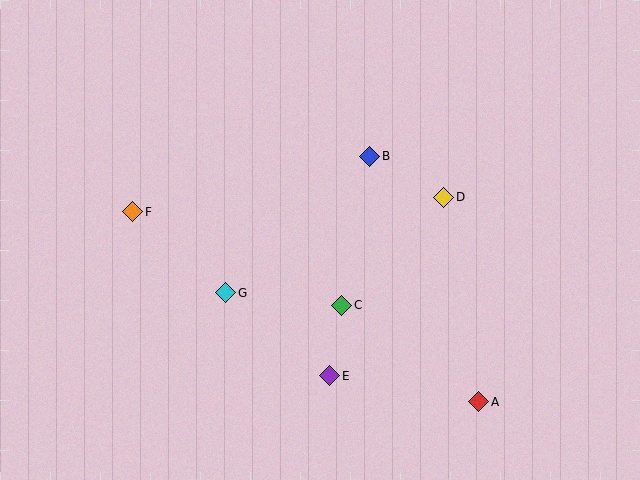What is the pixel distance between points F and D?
The distance between F and D is 311 pixels.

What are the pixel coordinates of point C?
Point C is at (342, 305).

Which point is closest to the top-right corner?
Point D is closest to the top-right corner.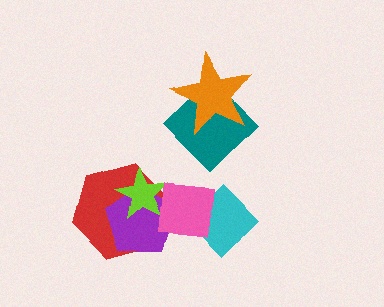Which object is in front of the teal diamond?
The orange star is in front of the teal diamond.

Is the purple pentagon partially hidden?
Yes, it is partially covered by another shape.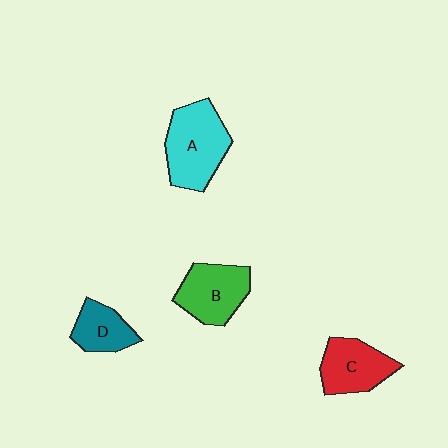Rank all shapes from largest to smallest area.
From largest to smallest: A (cyan), B (green), C (red), D (teal).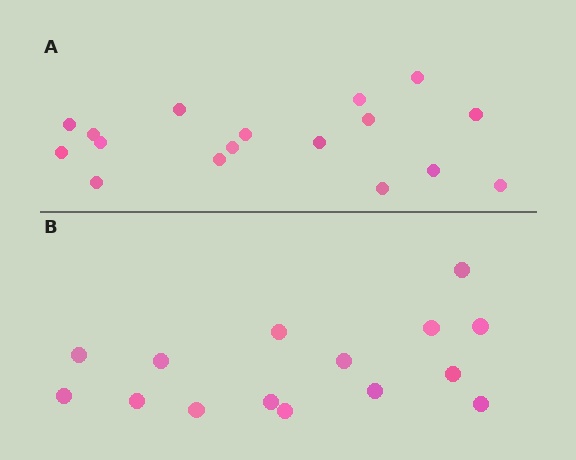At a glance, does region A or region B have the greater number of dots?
Region A (the top region) has more dots.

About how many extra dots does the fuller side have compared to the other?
Region A has just a few more — roughly 2 or 3 more dots than region B.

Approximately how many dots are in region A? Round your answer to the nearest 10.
About 20 dots. (The exact count is 17, which rounds to 20.)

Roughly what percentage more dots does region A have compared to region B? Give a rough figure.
About 15% more.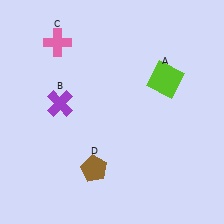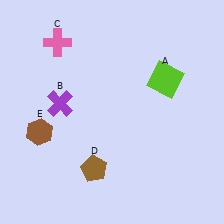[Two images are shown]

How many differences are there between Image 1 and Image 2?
There is 1 difference between the two images.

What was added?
A brown hexagon (E) was added in Image 2.